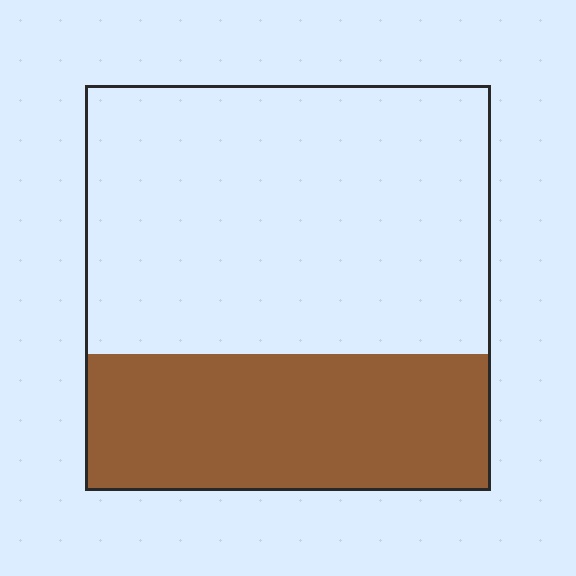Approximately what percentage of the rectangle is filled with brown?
Approximately 35%.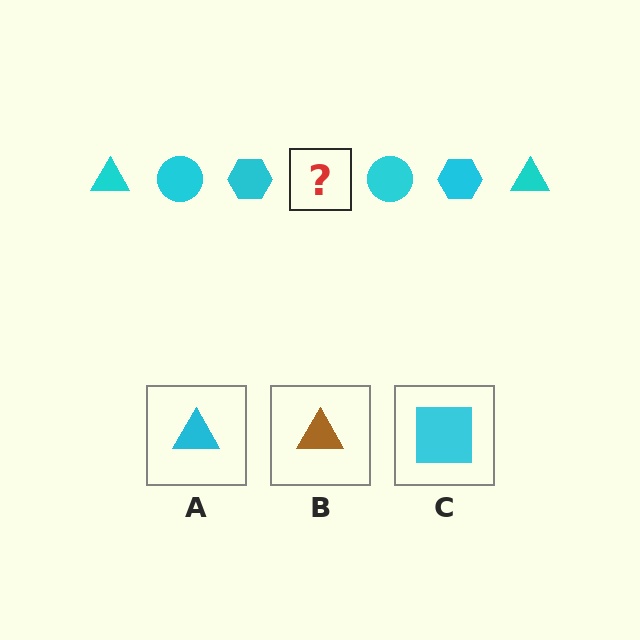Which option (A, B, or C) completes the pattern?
A.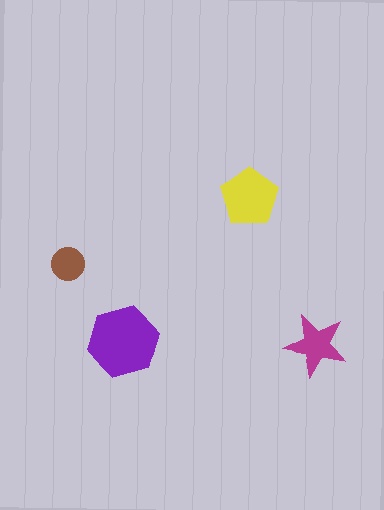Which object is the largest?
The purple hexagon.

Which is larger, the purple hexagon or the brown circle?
The purple hexagon.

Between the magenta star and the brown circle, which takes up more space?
The magenta star.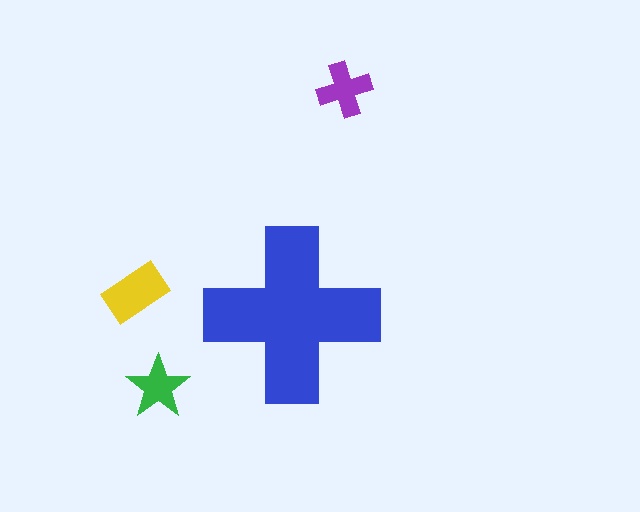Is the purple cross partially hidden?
No, the purple cross is fully visible.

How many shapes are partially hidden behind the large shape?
0 shapes are partially hidden.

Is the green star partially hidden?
No, the green star is fully visible.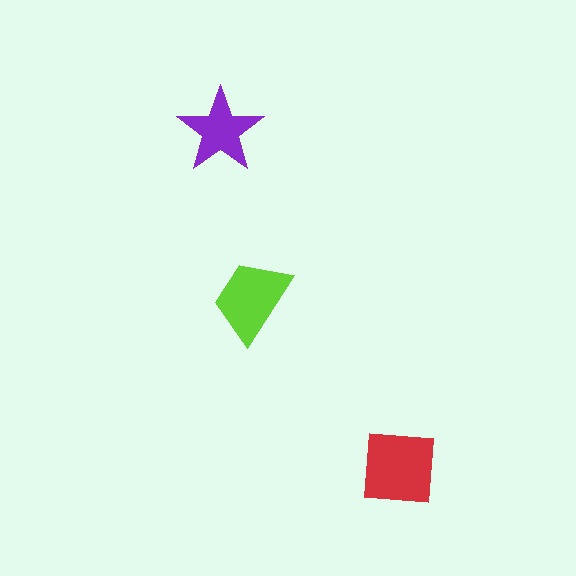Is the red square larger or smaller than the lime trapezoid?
Larger.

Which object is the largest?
The red square.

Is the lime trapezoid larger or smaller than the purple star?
Larger.